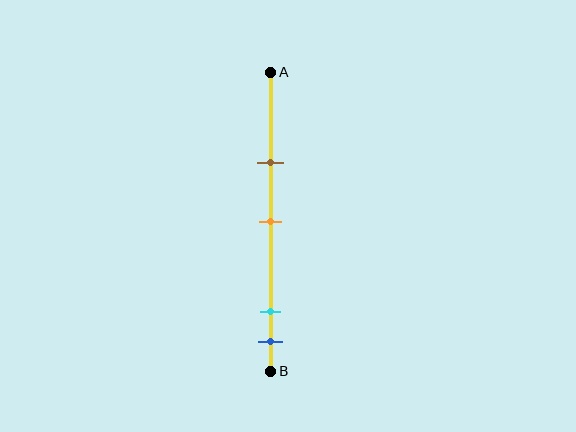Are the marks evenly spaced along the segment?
No, the marks are not evenly spaced.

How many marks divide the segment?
There are 4 marks dividing the segment.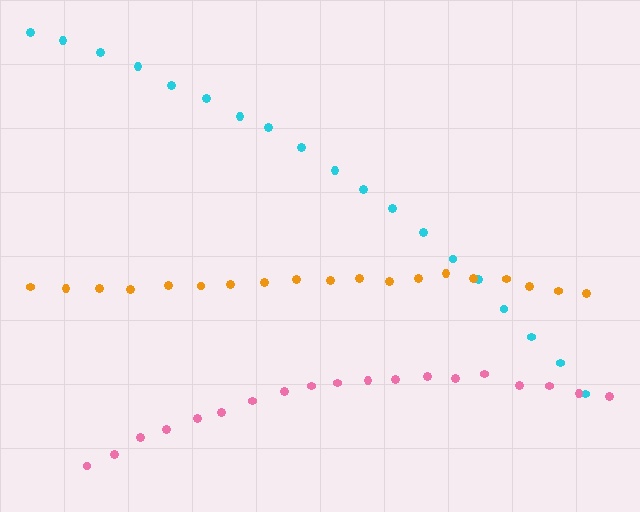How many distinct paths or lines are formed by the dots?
There are 3 distinct paths.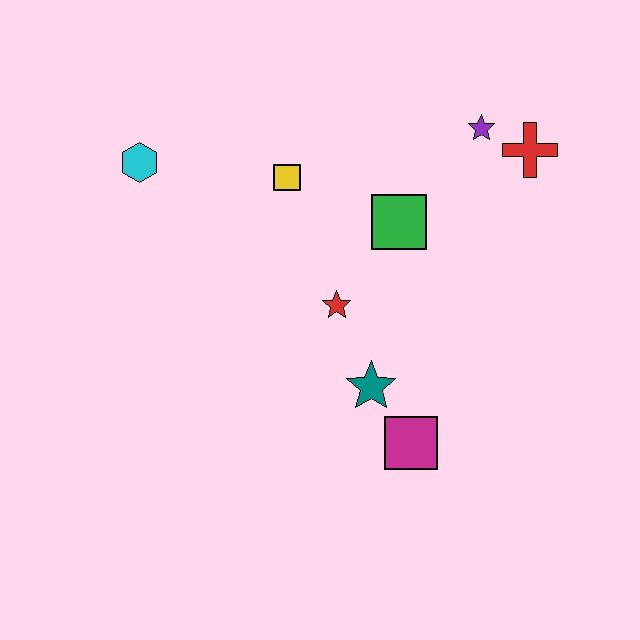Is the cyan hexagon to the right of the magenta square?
No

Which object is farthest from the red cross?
The cyan hexagon is farthest from the red cross.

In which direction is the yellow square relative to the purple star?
The yellow square is to the left of the purple star.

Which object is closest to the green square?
The red star is closest to the green square.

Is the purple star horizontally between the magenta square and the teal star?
No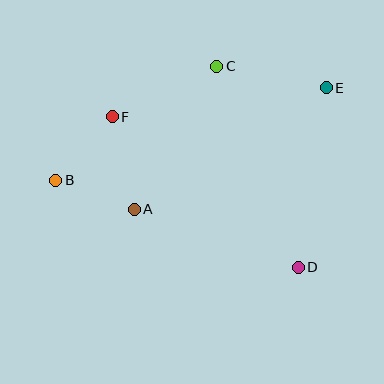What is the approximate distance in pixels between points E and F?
The distance between E and F is approximately 216 pixels.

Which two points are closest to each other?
Points A and B are closest to each other.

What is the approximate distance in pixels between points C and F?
The distance between C and F is approximately 116 pixels.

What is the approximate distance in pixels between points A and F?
The distance between A and F is approximately 95 pixels.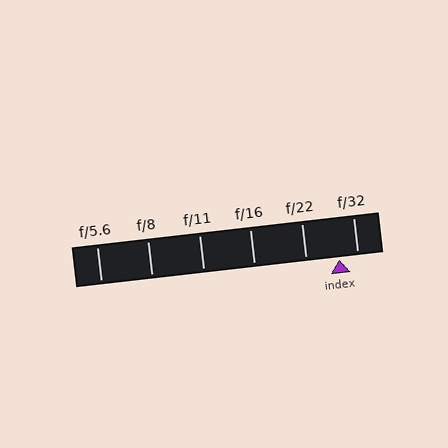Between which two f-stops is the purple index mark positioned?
The index mark is between f/22 and f/32.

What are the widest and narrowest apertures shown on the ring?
The widest aperture shown is f/5.6 and the narrowest is f/32.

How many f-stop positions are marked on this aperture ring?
There are 6 f-stop positions marked.